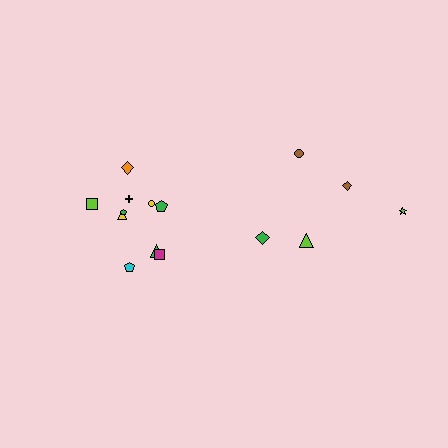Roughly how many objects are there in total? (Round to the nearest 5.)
Roughly 15 objects in total.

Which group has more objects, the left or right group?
The left group.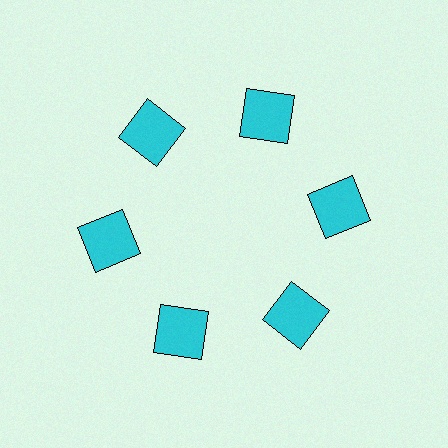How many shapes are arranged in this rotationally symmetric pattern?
There are 6 shapes, arranged in 6 groups of 1.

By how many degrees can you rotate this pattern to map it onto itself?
The pattern maps onto itself every 60 degrees of rotation.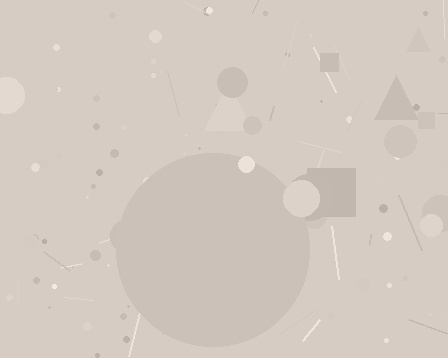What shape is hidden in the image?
A circle is hidden in the image.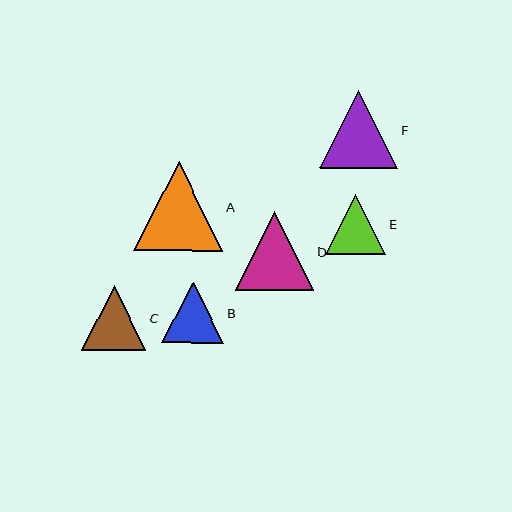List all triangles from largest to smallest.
From largest to smallest: A, D, F, C, B, E.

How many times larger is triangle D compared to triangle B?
Triangle D is approximately 1.3 times the size of triangle B.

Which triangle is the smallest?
Triangle E is the smallest with a size of approximately 60 pixels.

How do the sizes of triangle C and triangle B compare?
Triangle C and triangle B are approximately the same size.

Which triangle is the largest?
Triangle A is the largest with a size of approximately 89 pixels.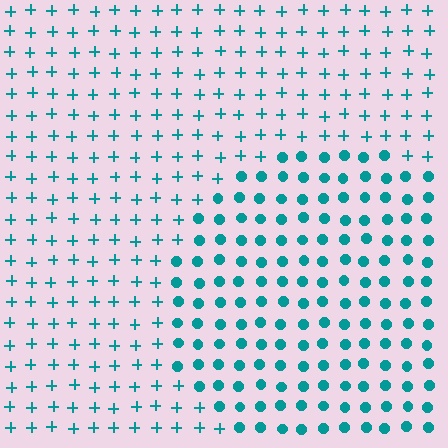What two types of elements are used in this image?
The image uses circles inside the circle region and plus signs outside it.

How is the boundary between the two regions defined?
The boundary is defined by a change in element shape: circles inside vs. plus signs outside. All elements share the same color and spacing.